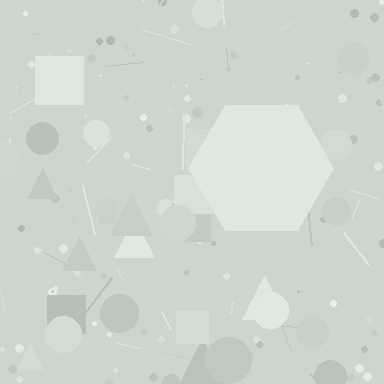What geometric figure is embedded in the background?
A hexagon is embedded in the background.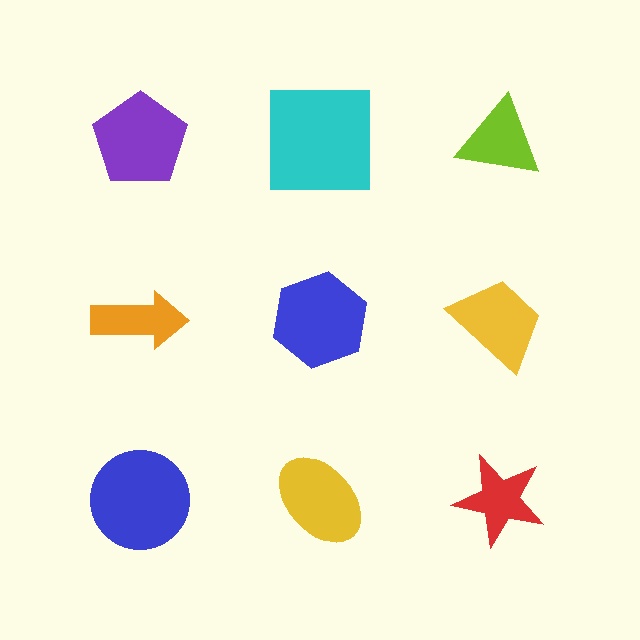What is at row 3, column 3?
A red star.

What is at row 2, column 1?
An orange arrow.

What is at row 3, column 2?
A yellow ellipse.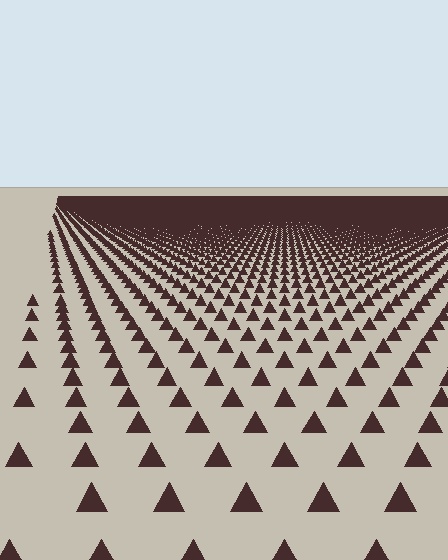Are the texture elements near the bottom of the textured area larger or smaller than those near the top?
Larger. Near the bottom, elements are closer to the viewer and appear at a bigger on-screen size.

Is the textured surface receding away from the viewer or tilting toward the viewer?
The surface is receding away from the viewer. Texture elements get smaller and denser toward the top.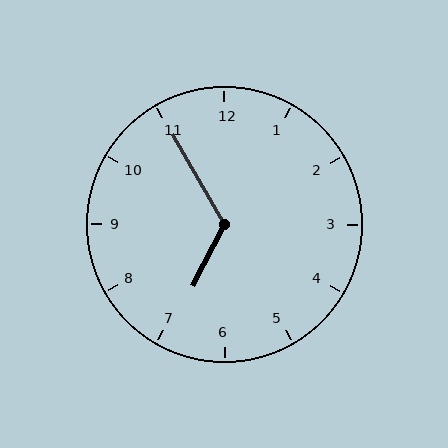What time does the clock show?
6:55.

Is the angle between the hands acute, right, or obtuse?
It is obtuse.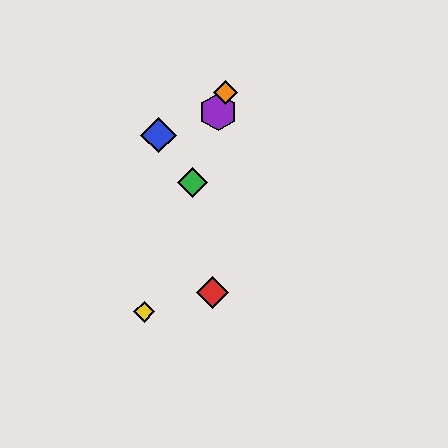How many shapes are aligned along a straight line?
4 shapes (the green diamond, the yellow diamond, the purple hexagon, the orange diamond) are aligned along a straight line.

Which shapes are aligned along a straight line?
The green diamond, the yellow diamond, the purple hexagon, the orange diamond are aligned along a straight line.